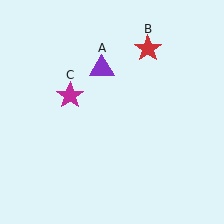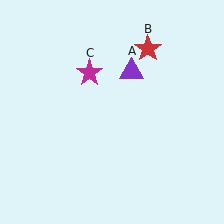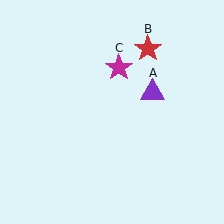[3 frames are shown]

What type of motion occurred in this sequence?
The purple triangle (object A), magenta star (object C) rotated clockwise around the center of the scene.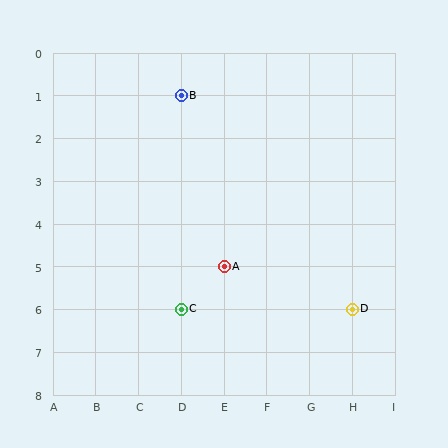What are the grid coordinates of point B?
Point B is at grid coordinates (D, 1).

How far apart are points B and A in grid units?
Points B and A are 1 column and 4 rows apart (about 4.1 grid units diagonally).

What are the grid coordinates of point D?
Point D is at grid coordinates (H, 6).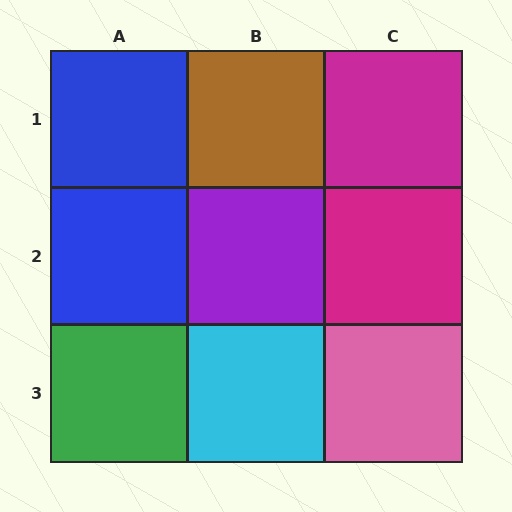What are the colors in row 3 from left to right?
Green, cyan, pink.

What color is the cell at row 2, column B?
Purple.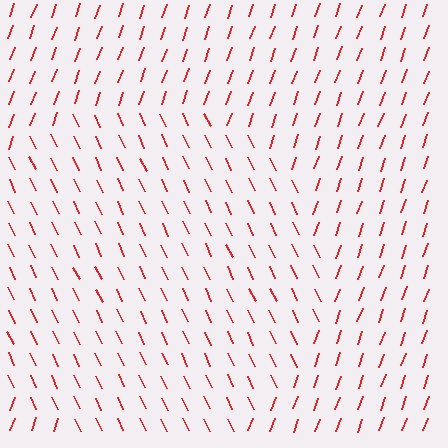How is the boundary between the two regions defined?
The boundary is defined purely by a change in line orientation (approximately 45 degrees difference). All lines are the same color and thickness.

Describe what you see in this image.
The image is filled with small red line segments. A circle region in the image has lines oriented differently from the surrounding lines, creating a visible texture boundary.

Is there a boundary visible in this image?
Yes, there is a texture boundary formed by a change in line orientation.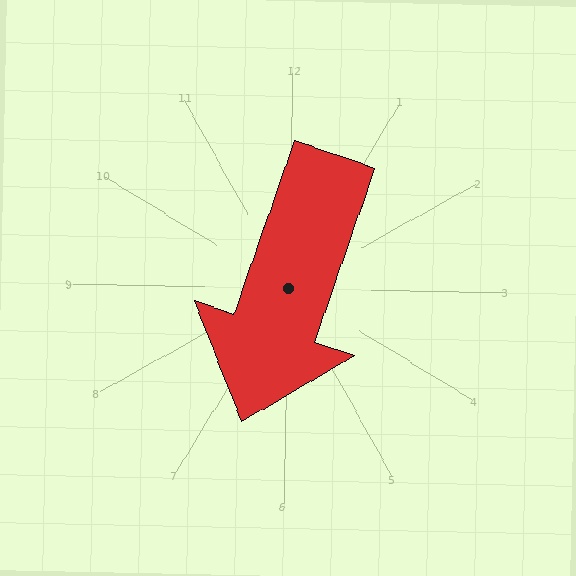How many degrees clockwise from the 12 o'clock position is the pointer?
Approximately 198 degrees.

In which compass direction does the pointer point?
South.